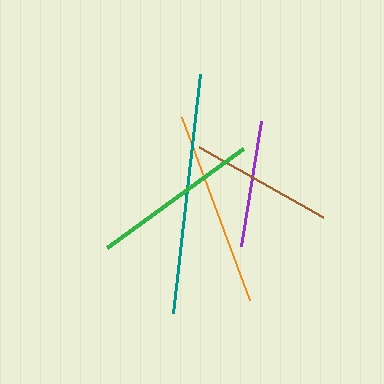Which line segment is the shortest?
The purple line is the shortest at approximately 126 pixels.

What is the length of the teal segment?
The teal segment is approximately 240 pixels long.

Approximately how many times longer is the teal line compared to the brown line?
The teal line is approximately 1.7 times the length of the brown line.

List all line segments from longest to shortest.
From longest to shortest: teal, orange, green, brown, purple.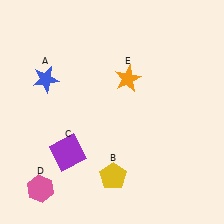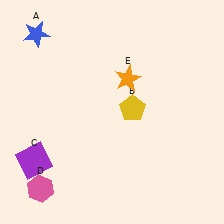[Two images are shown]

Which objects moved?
The objects that moved are: the blue star (A), the yellow pentagon (B), the purple square (C).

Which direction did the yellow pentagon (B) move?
The yellow pentagon (B) moved up.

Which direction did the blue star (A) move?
The blue star (A) moved up.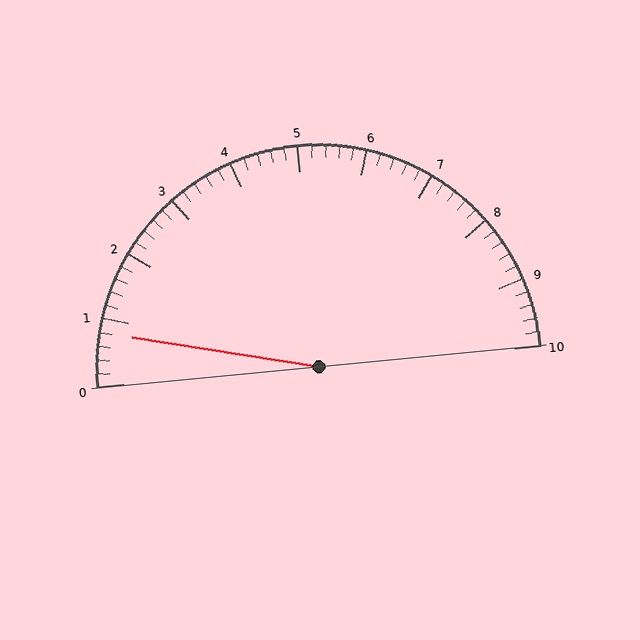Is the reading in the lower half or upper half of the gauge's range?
The reading is in the lower half of the range (0 to 10).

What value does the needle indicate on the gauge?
The needle indicates approximately 0.8.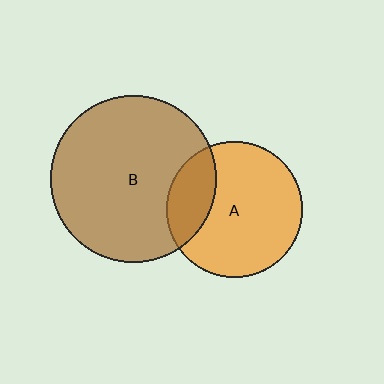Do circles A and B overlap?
Yes.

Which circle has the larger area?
Circle B (brown).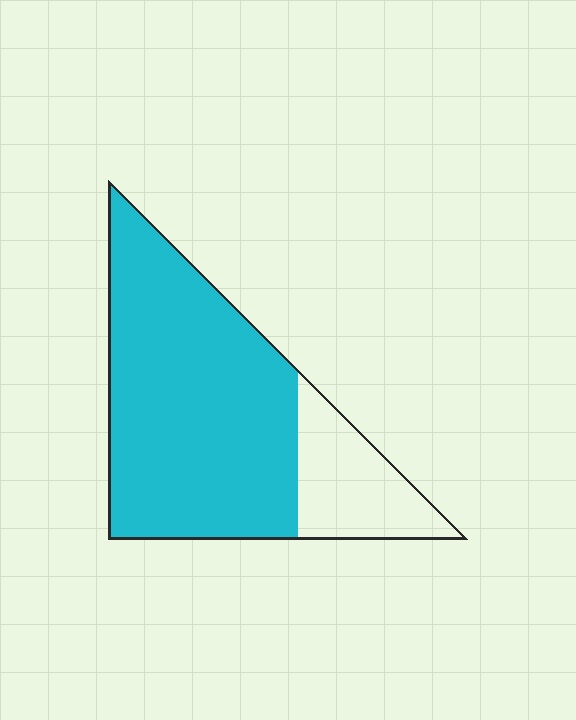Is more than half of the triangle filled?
Yes.